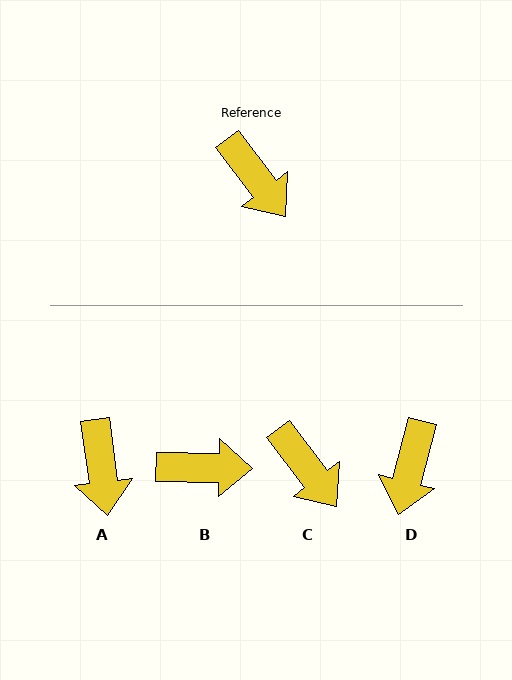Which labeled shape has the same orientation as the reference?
C.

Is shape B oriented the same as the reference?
No, it is off by about 52 degrees.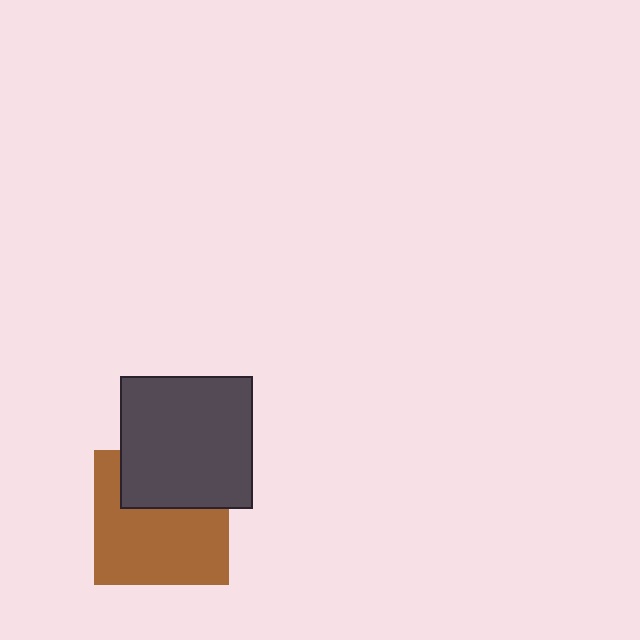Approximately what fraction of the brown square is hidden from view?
Roughly 36% of the brown square is hidden behind the dark gray square.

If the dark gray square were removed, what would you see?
You would see the complete brown square.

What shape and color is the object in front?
The object in front is a dark gray square.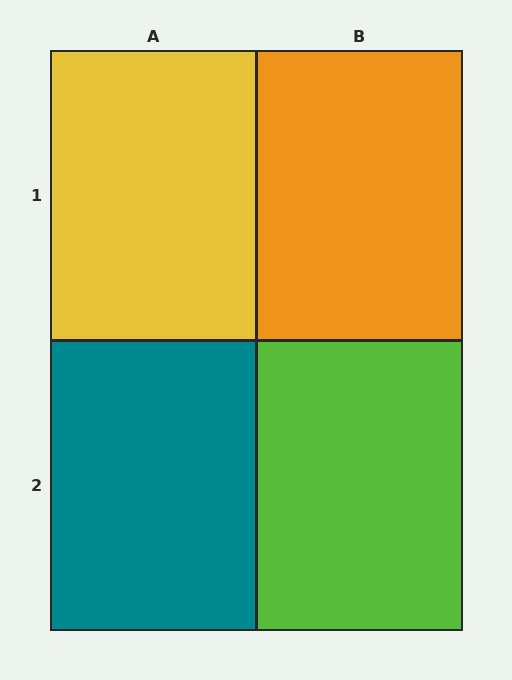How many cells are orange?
1 cell is orange.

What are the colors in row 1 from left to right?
Yellow, orange.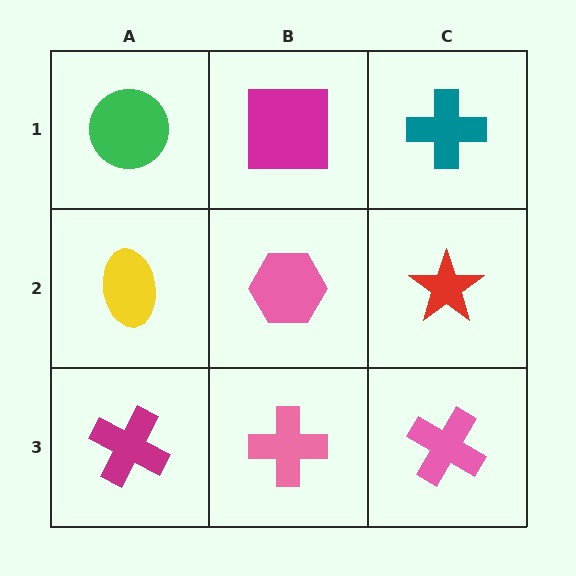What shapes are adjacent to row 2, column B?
A magenta square (row 1, column B), a pink cross (row 3, column B), a yellow ellipse (row 2, column A), a red star (row 2, column C).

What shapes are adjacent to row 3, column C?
A red star (row 2, column C), a pink cross (row 3, column B).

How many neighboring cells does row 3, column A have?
2.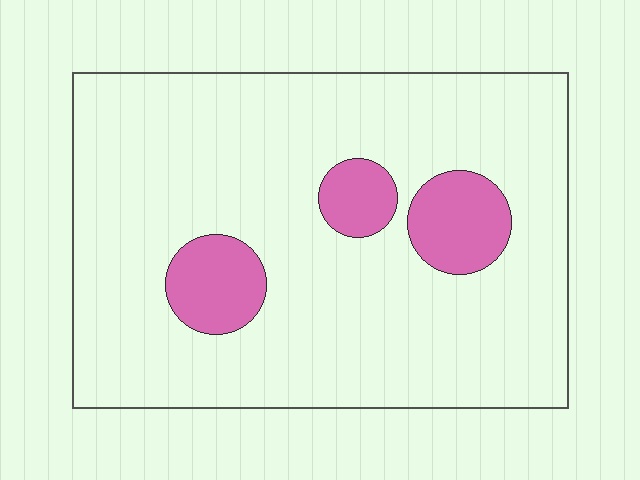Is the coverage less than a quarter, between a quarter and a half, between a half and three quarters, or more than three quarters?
Less than a quarter.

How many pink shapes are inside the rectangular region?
3.